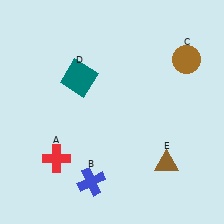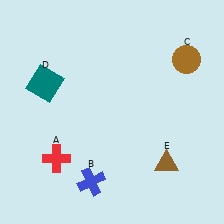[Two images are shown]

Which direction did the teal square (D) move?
The teal square (D) moved left.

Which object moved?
The teal square (D) moved left.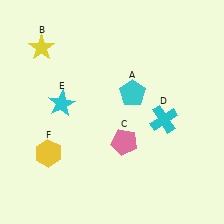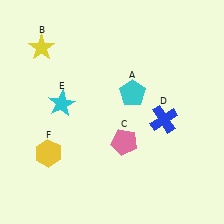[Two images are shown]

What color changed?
The cross (D) changed from cyan in Image 1 to blue in Image 2.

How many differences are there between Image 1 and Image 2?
There is 1 difference between the two images.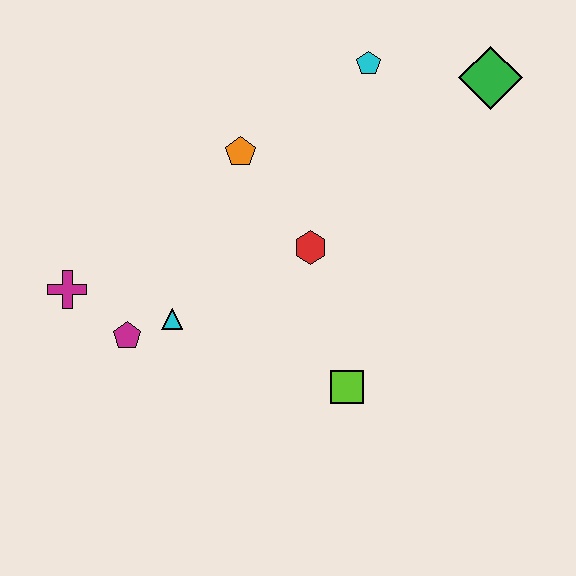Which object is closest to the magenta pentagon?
The cyan triangle is closest to the magenta pentagon.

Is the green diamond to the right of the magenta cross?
Yes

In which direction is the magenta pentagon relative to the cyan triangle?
The magenta pentagon is to the left of the cyan triangle.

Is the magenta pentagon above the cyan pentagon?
No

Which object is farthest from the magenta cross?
The green diamond is farthest from the magenta cross.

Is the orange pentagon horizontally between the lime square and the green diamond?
No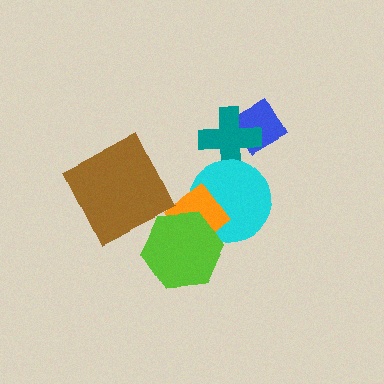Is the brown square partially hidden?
No, no other shape covers it.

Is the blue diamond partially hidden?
Yes, it is partially covered by another shape.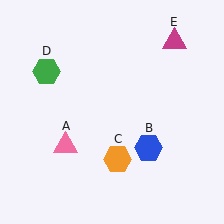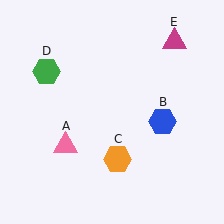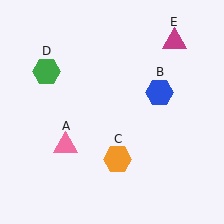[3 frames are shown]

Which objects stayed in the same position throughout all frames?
Pink triangle (object A) and orange hexagon (object C) and green hexagon (object D) and magenta triangle (object E) remained stationary.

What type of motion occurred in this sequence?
The blue hexagon (object B) rotated counterclockwise around the center of the scene.